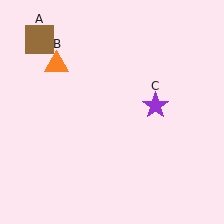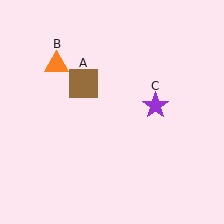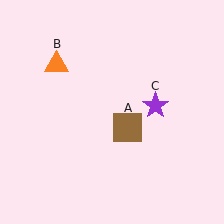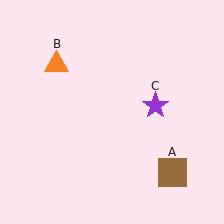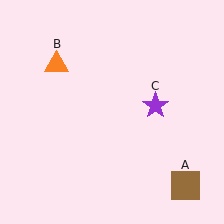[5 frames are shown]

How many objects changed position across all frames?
1 object changed position: brown square (object A).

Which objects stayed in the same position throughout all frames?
Orange triangle (object B) and purple star (object C) remained stationary.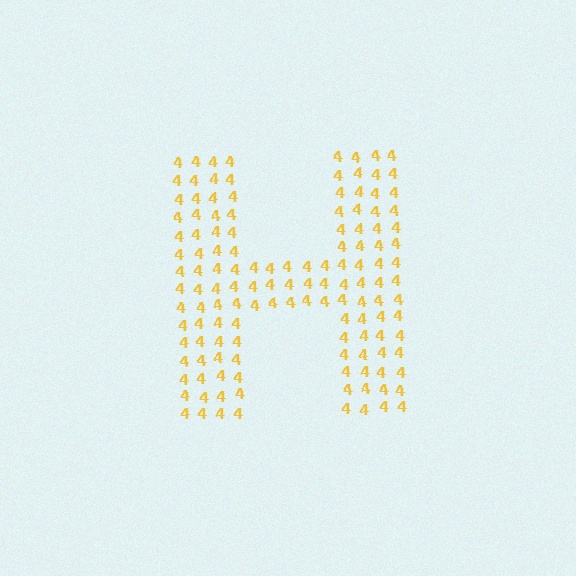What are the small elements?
The small elements are digit 4's.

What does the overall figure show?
The overall figure shows the letter H.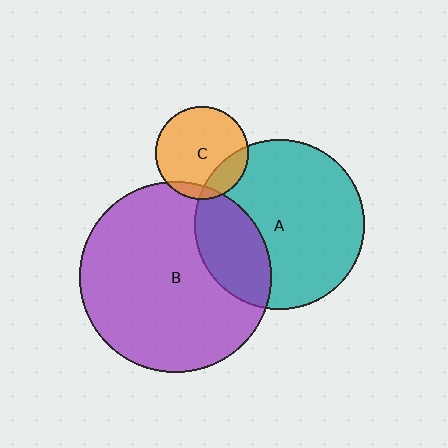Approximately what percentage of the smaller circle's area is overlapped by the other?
Approximately 25%.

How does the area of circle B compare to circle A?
Approximately 1.3 times.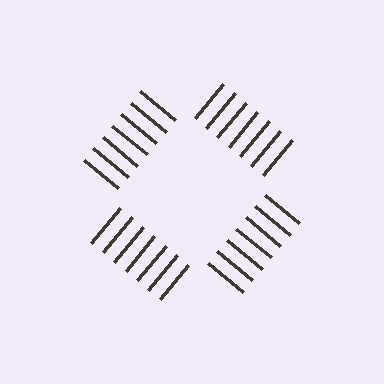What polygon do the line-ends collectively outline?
An illusory square — the line segments terminate on its edges but no continuous stroke is drawn.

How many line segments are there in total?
28 — 7 along each of the 4 edges.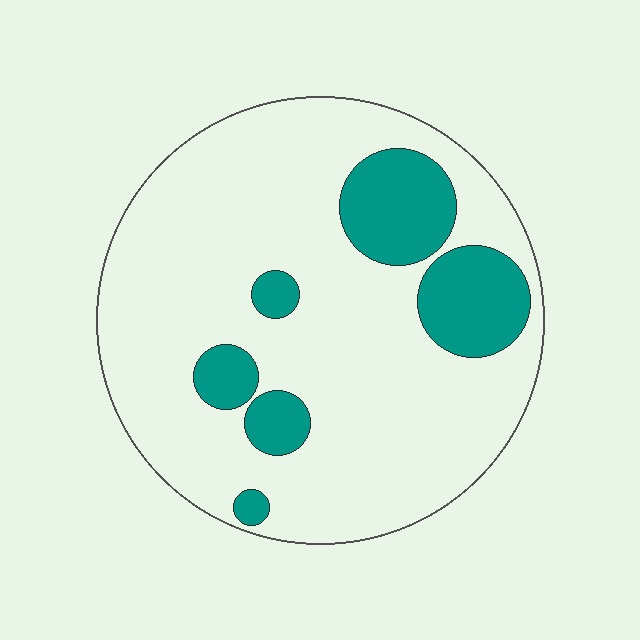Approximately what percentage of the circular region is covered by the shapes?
Approximately 20%.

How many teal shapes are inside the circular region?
6.